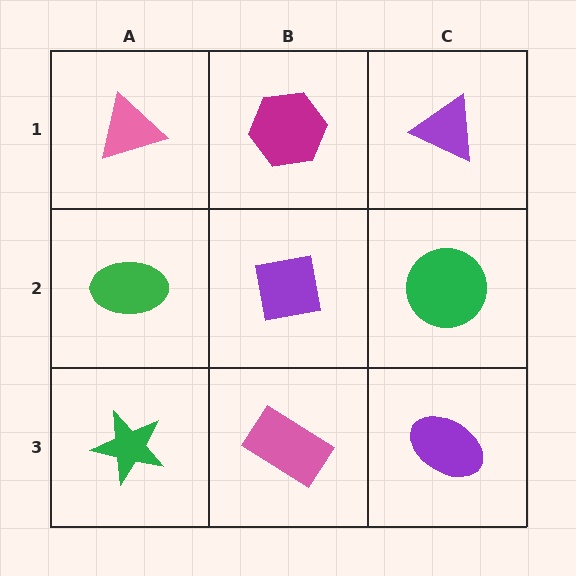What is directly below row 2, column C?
A purple ellipse.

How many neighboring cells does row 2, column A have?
3.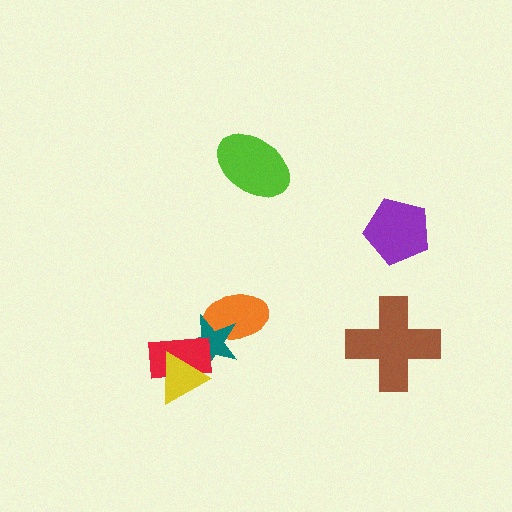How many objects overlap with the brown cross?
0 objects overlap with the brown cross.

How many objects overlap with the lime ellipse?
0 objects overlap with the lime ellipse.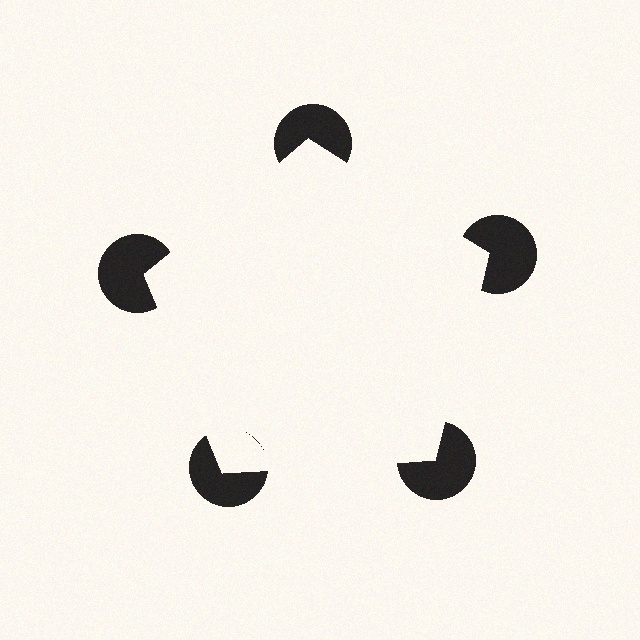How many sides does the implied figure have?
5 sides.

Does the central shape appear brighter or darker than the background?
It typically appears slightly brighter than the background, even though no actual brightness change is drawn.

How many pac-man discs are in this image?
There are 5 — one at each vertex of the illusory pentagon.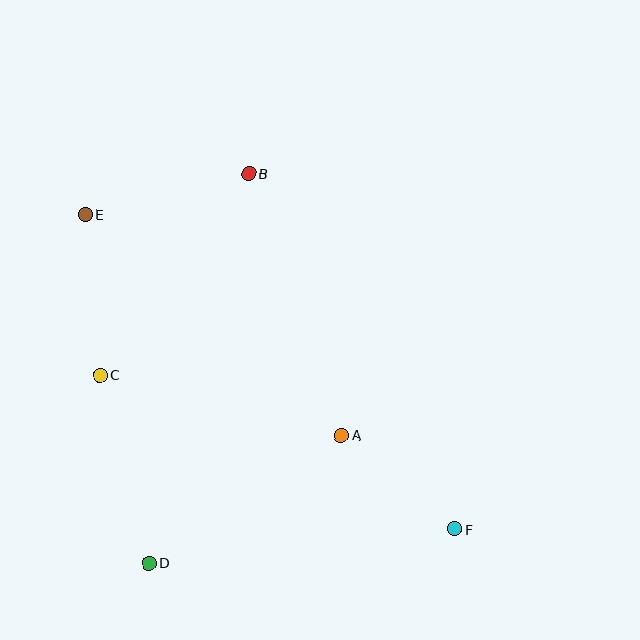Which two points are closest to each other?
Points A and F are closest to each other.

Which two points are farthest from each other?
Points E and F are farthest from each other.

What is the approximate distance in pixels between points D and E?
The distance between D and E is approximately 354 pixels.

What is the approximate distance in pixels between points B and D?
The distance between B and D is approximately 402 pixels.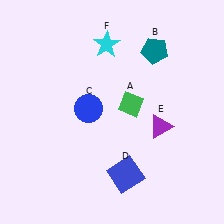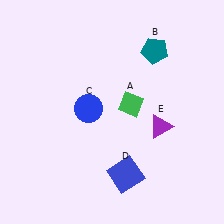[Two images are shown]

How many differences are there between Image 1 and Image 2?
There is 1 difference between the two images.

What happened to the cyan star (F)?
The cyan star (F) was removed in Image 2. It was in the top-left area of Image 1.